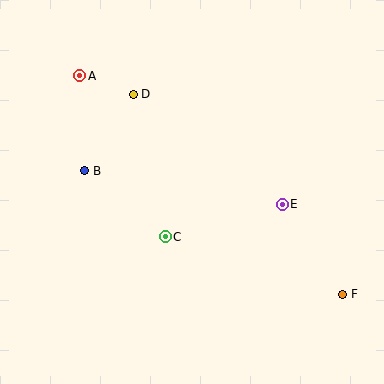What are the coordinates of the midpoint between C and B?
The midpoint between C and B is at (125, 204).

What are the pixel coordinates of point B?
Point B is at (85, 171).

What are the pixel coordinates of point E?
Point E is at (282, 204).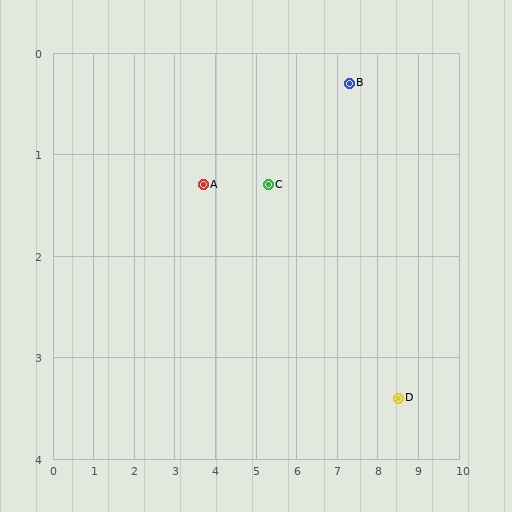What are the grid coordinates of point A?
Point A is at approximately (3.7, 1.3).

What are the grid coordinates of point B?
Point B is at approximately (7.3, 0.3).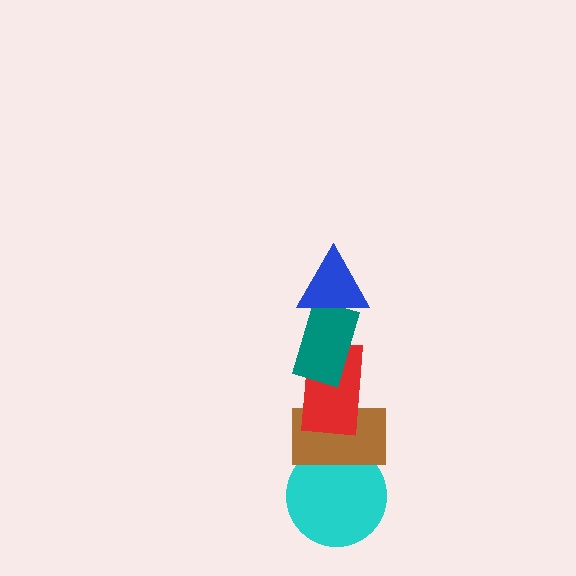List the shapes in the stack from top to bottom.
From top to bottom: the blue triangle, the teal rectangle, the red rectangle, the brown rectangle, the cyan circle.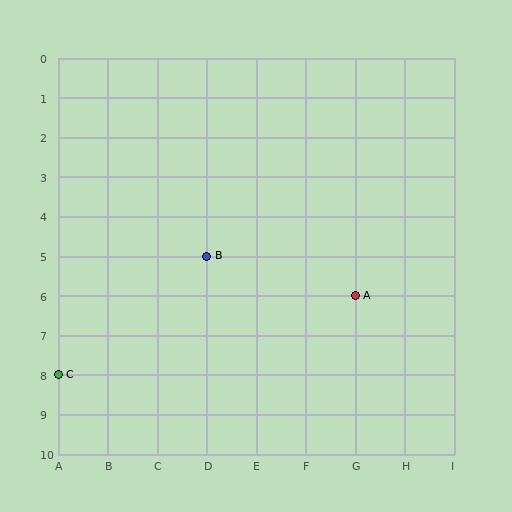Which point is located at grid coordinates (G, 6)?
Point A is at (G, 6).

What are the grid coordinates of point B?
Point B is at grid coordinates (D, 5).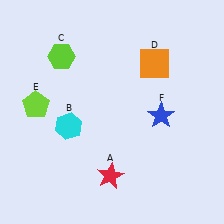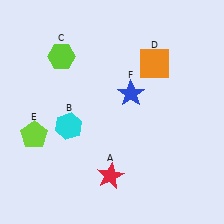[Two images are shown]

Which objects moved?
The objects that moved are: the lime pentagon (E), the blue star (F).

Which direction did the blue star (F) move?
The blue star (F) moved left.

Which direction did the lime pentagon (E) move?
The lime pentagon (E) moved down.